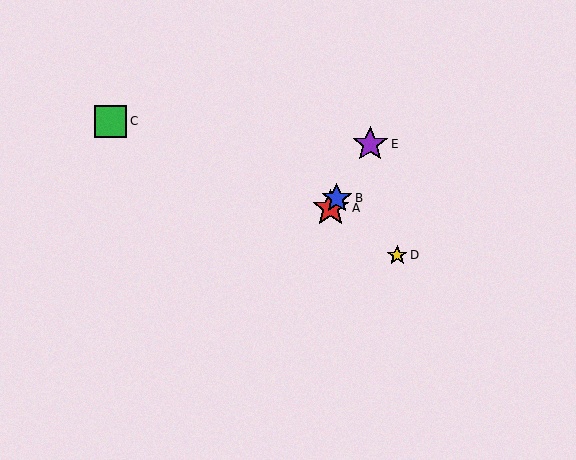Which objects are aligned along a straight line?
Objects A, B, E are aligned along a straight line.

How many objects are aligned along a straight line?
3 objects (A, B, E) are aligned along a straight line.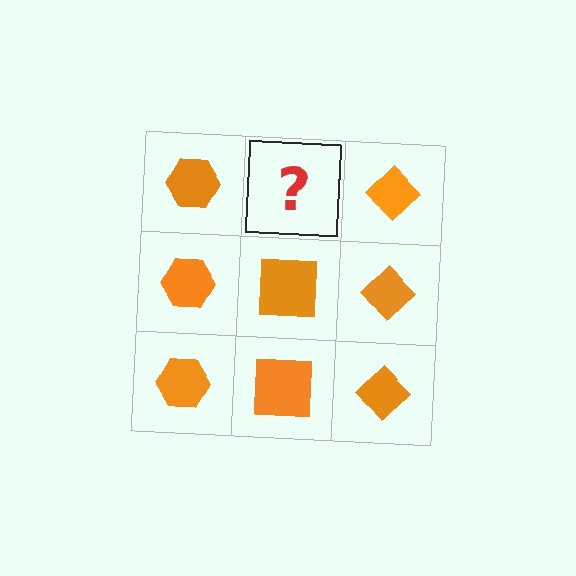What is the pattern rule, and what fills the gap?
The rule is that each column has a consistent shape. The gap should be filled with an orange square.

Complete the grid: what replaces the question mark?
The question mark should be replaced with an orange square.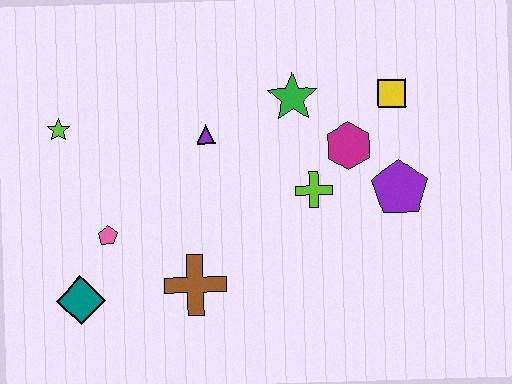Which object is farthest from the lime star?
The purple pentagon is farthest from the lime star.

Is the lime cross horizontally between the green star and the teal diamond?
No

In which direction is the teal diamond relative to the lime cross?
The teal diamond is to the left of the lime cross.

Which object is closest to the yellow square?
The magenta hexagon is closest to the yellow square.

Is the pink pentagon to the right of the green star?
No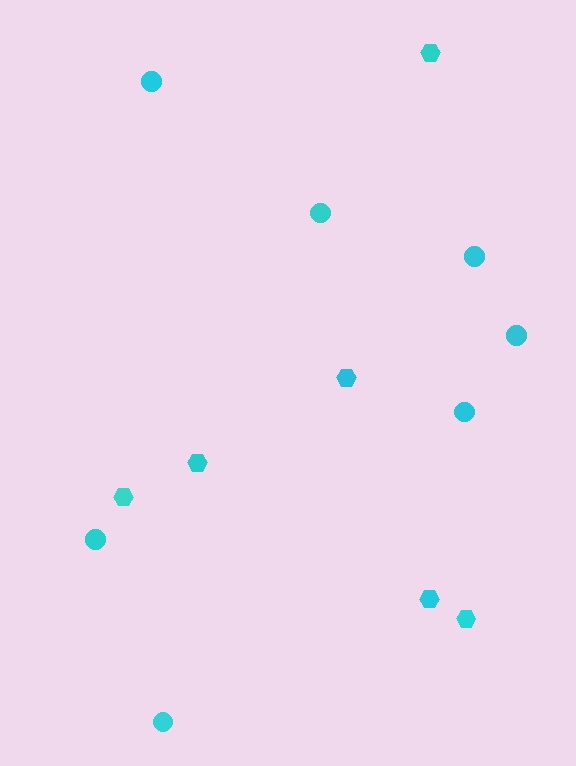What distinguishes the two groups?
There are 2 groups: one group of hexagons (6) and one group of circles (7).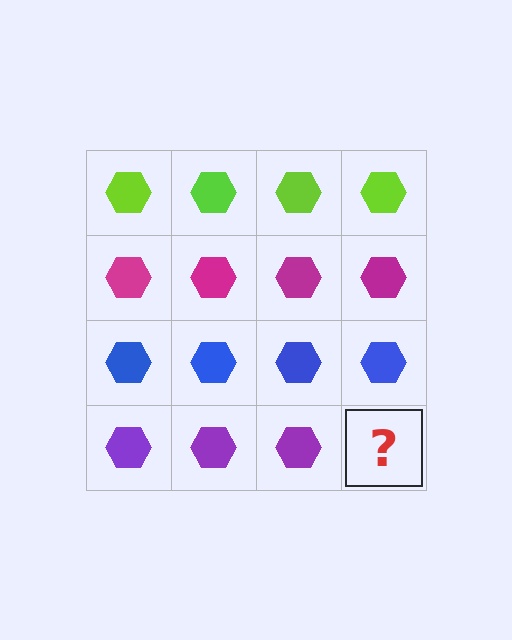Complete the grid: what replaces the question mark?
The question mark should be replaced with a purple hexagon.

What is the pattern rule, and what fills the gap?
The rule is that each row has a consistent color. The gap should be filled with a purple hexagon.